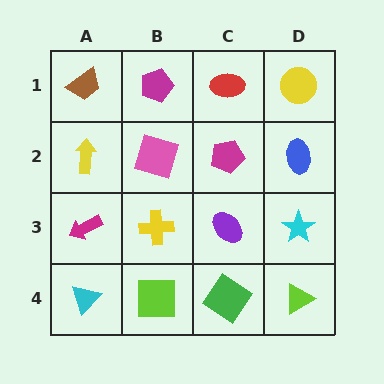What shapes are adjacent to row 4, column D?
A cyan star (row 3, column D), a green diamond (row 4, column C).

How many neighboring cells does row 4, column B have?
3.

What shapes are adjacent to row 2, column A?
A brown trapezoid (row 1, column A), a magenta arrow (row 3, column A), a pink square (row 2, column B).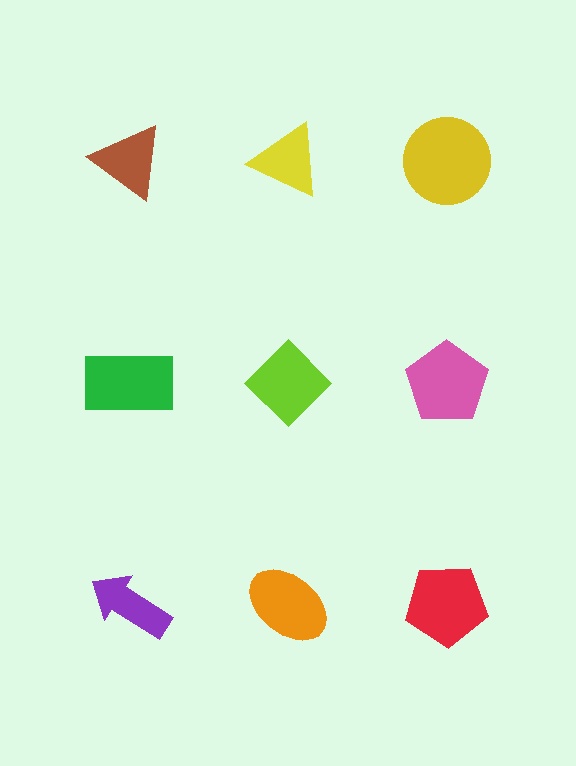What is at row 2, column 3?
A pink pentagon.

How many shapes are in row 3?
3 shapes.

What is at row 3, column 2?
An orange ellipse.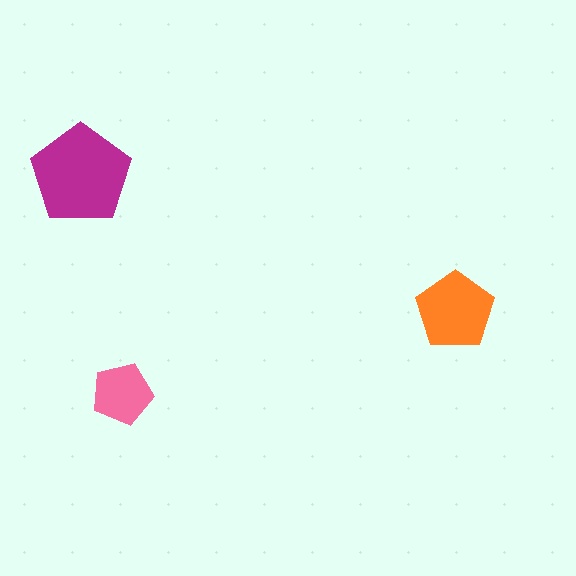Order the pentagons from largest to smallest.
the magenta one, the orange one, the pink one.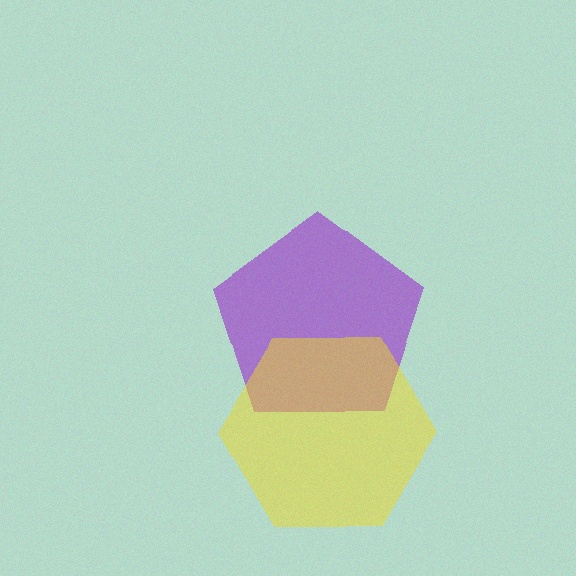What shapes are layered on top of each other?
The layered shapes are: a purple pentagon, a yellow hexagon.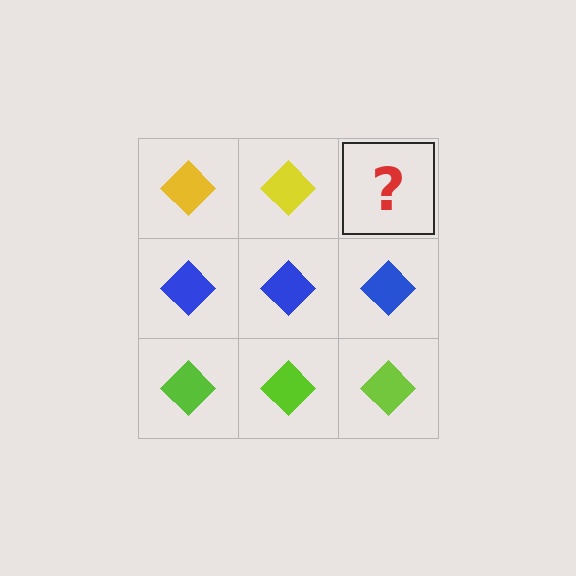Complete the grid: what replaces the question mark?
The question mark should be replaced with a yellow diamond.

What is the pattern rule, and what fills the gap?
The rule is that each row has a consistent color. The gap should be filled with a yellow diamond.